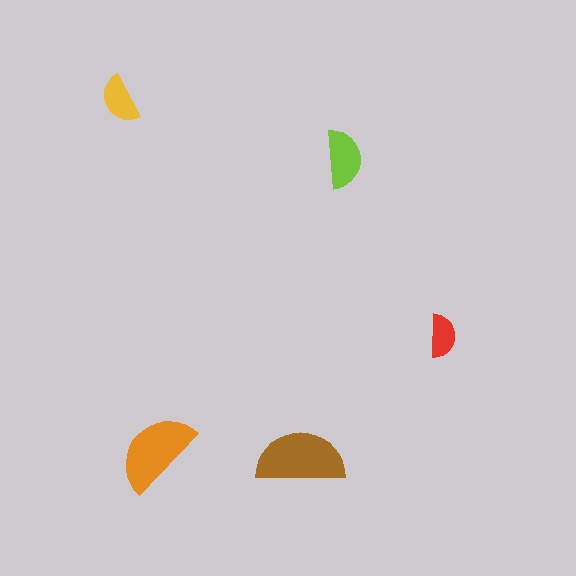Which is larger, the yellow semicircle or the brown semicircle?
The brown one.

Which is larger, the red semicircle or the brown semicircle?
The brown one.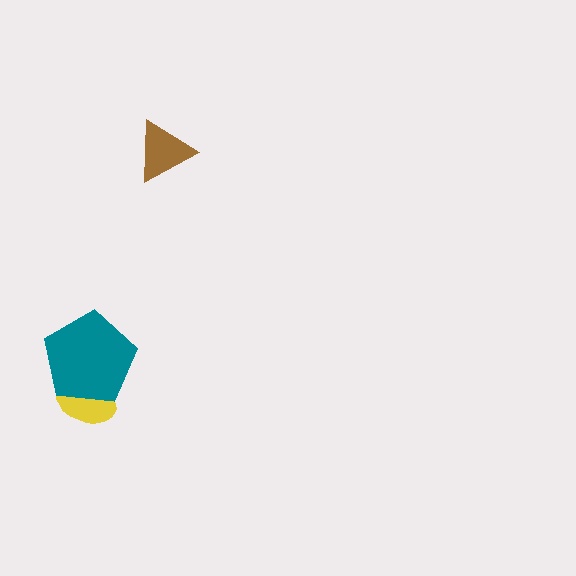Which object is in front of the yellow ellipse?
The teal pentagon is in front of the yellow ellipse.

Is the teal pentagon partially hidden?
No, no other shape covers it.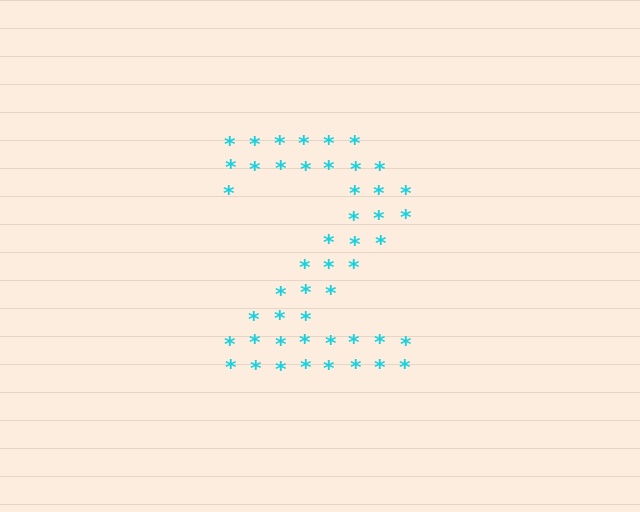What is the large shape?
The large shape is the digit 2.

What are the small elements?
The small elements are asterisks.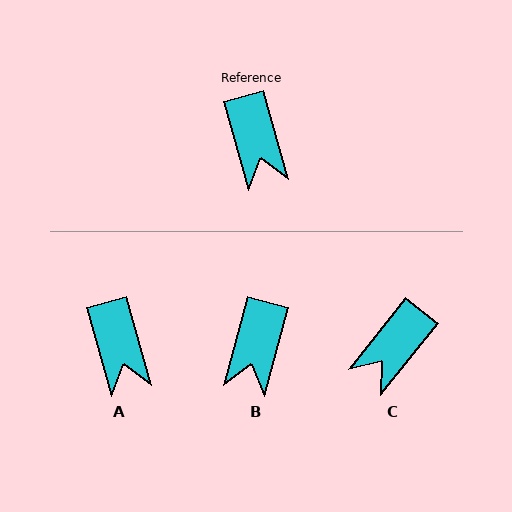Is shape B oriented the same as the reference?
No, it is off by about 31 degrees.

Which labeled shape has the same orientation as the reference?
A.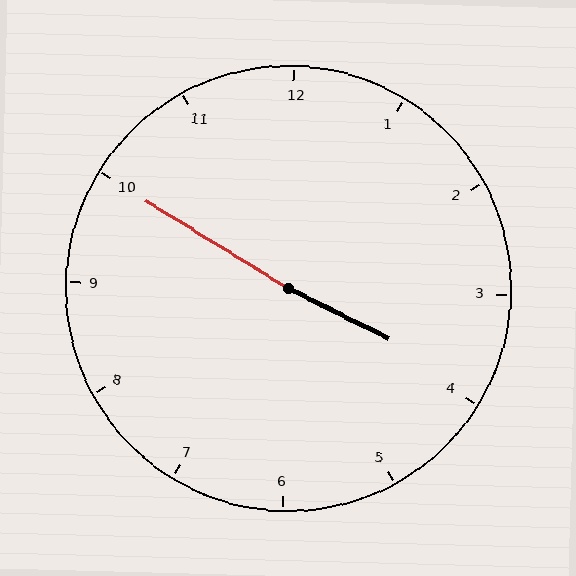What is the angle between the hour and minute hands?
Approximately 175 degrees.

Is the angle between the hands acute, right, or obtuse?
It is obtuse.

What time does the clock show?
3:50.